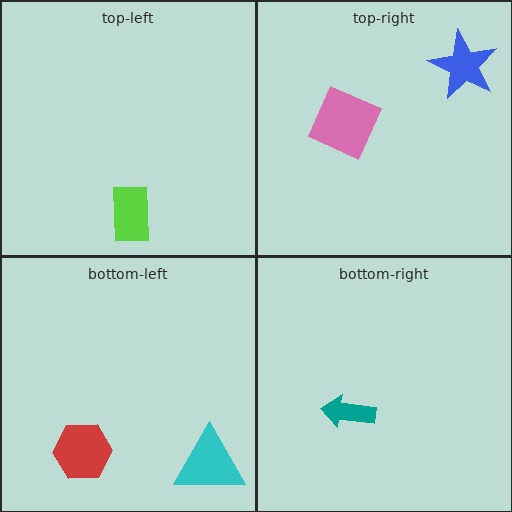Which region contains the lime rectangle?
The top-left region.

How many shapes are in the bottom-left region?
2.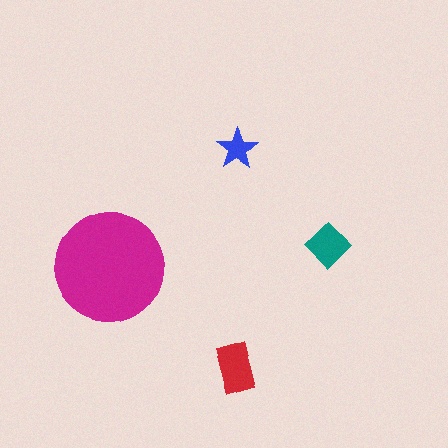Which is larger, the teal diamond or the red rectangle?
The red rectangle.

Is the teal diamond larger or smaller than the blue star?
Larger.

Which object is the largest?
The magenta circle.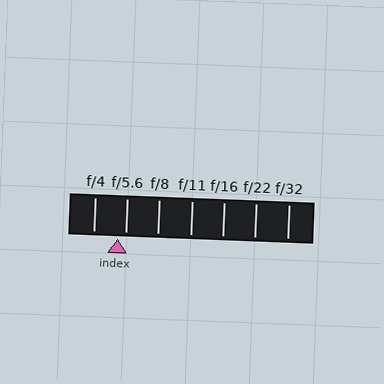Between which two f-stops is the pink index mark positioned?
The index mark is between f/4 and f/5.6.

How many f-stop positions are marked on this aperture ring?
There are 7 f-stop positions marked.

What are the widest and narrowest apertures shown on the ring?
The widest aperture shown is f/4 and the narrowest is f/32.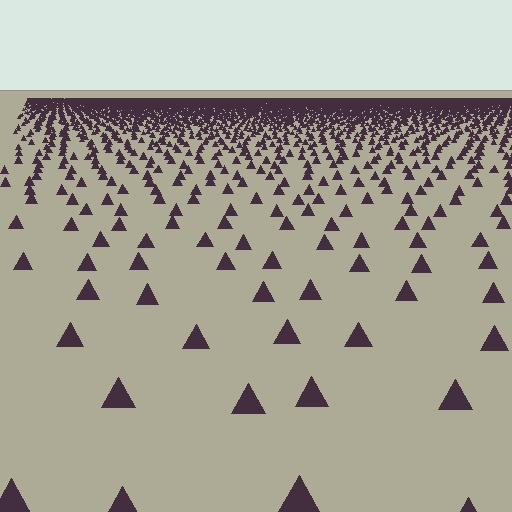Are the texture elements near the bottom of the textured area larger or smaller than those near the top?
Larger. Near the bottom, elements are closer to the viewer and appear at a bigger on-screen size.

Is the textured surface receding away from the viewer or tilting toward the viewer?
The surface is receding away from the viewer. Texture elements get smaller and denser toward the top.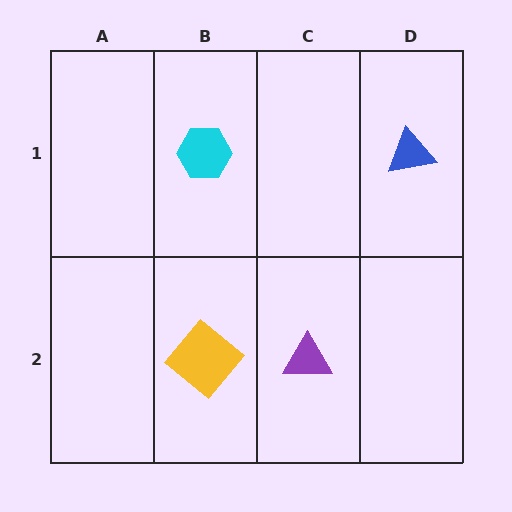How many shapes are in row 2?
2 shapes.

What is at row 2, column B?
A yellow diamond.